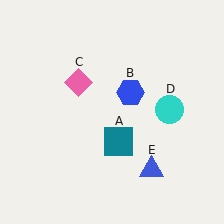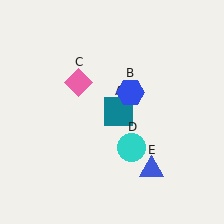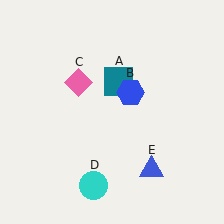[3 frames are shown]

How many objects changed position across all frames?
2 objects changed position: teal square (object A), cyan circle (object D).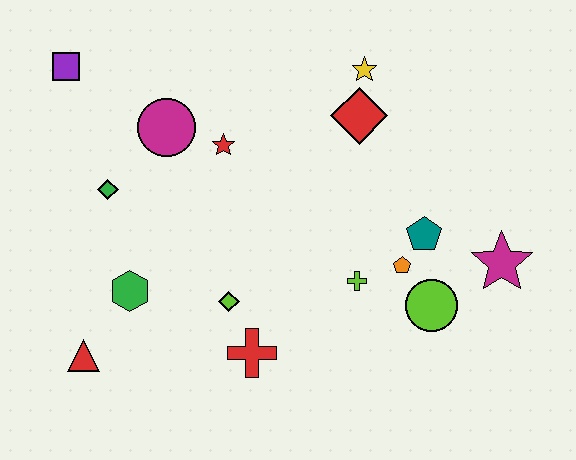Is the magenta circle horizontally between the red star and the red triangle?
Yes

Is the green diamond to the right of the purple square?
Yes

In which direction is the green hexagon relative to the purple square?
The green hexagon is below the purple square.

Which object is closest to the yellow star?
The red diamond is closest to the yellow star.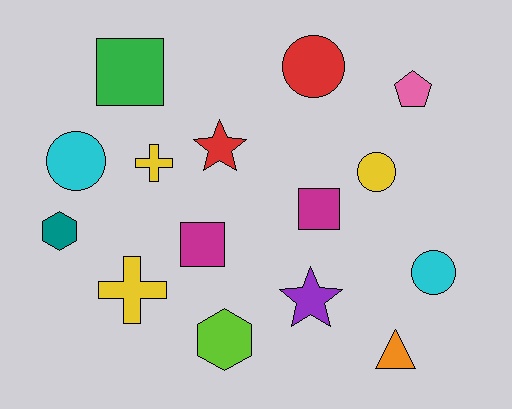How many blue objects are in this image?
There are no blue objects.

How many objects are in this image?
There are 15 objects.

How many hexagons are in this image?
There are 2 hexagons.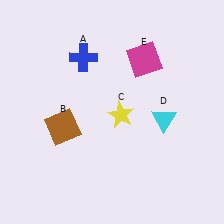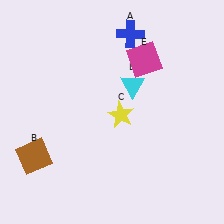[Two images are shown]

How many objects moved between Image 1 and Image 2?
3 objects moved between the two images.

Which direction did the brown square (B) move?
The brown square (B) moved down.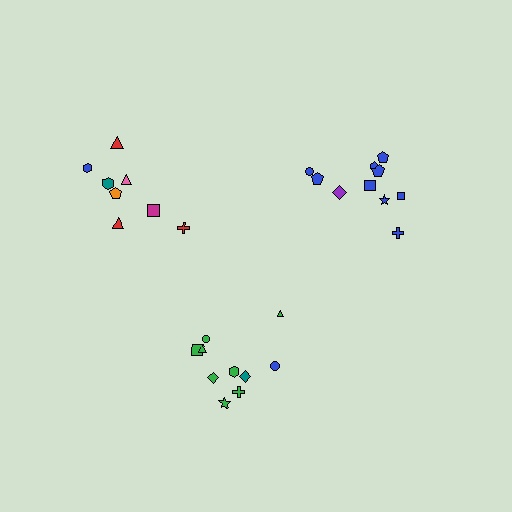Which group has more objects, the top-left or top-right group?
The top-right group.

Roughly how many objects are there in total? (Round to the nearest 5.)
Roughly 30 objects in total.